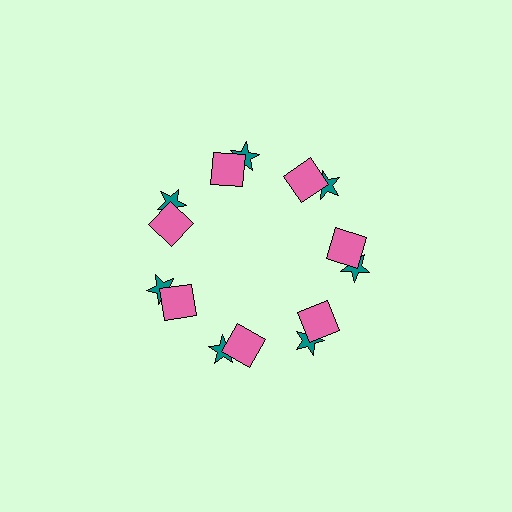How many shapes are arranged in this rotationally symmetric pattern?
There are 14 shapes, arranged in 7 groups of 2.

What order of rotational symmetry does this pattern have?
This pattern has 7-fold rotational symmetry.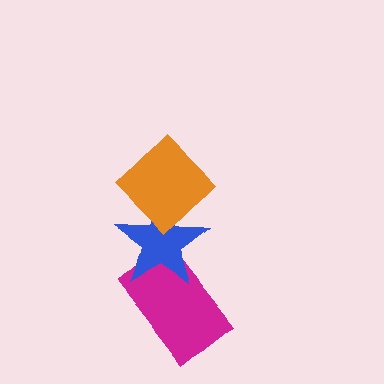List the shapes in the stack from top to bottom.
From top to bottom: the orange diamond, the blue star, the magenta rectangle.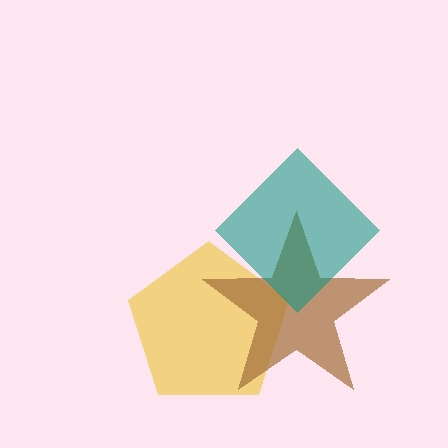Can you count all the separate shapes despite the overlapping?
Yes, there are 3 separate shapes.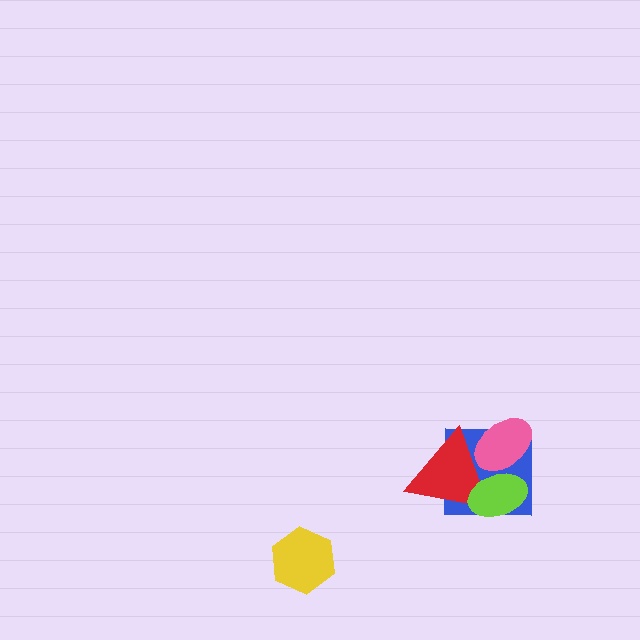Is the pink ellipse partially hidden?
Yes, it is partially covered by another shape.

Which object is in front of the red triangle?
The lime ellipse is in front of the red triangle.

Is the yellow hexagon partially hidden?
No, no other shape covers it.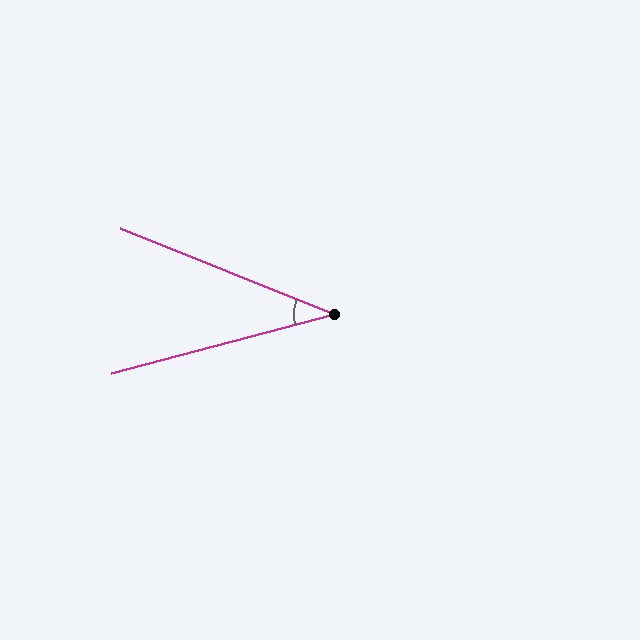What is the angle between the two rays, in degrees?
Approximately 37 degrees.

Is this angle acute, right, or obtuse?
It is acute.